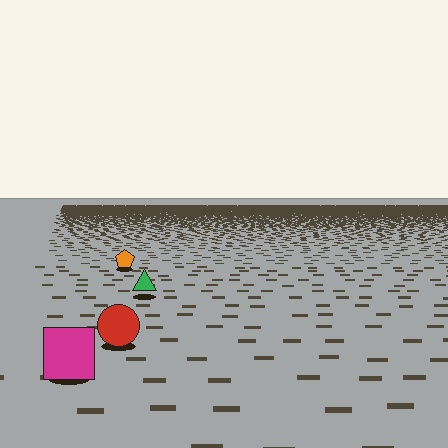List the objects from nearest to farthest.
From nearest to farthest: the magenta square, the red circle, the green triangle, the orange pentagon.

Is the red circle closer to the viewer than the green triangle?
Yes. The red circle is closer — you can tell from the texture gradient: the ground texture is coarser near it.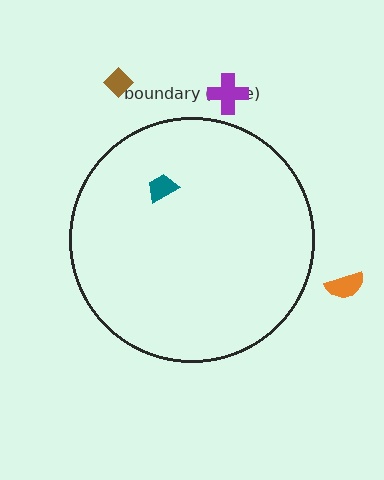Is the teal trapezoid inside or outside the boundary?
Inside.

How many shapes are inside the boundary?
1 inside, 3 outside.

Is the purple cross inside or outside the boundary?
Outside.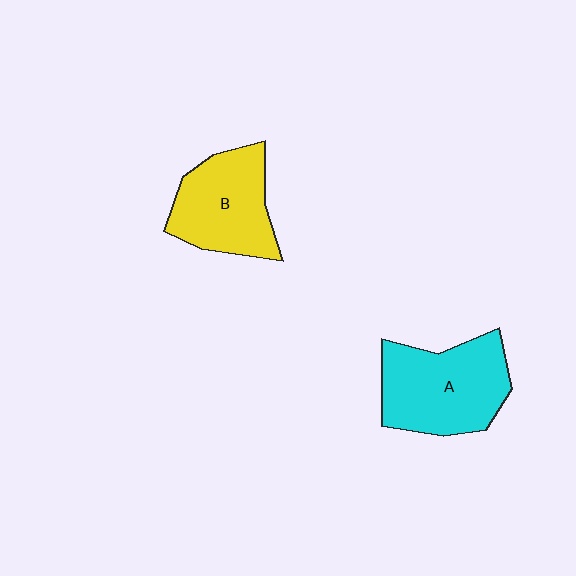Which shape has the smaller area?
Shape B (yellow).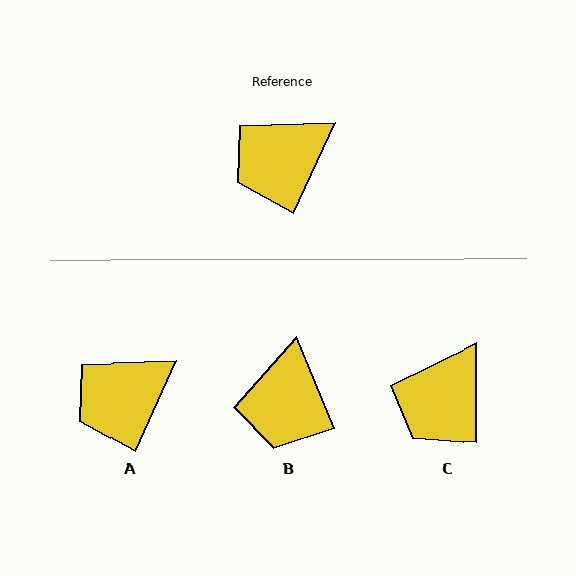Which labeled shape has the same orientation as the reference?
A.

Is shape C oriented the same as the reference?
No, it is off by about 24 degrees.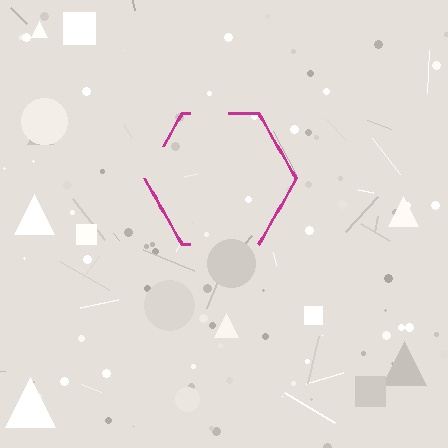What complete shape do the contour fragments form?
The contour fragments form a hexagon.